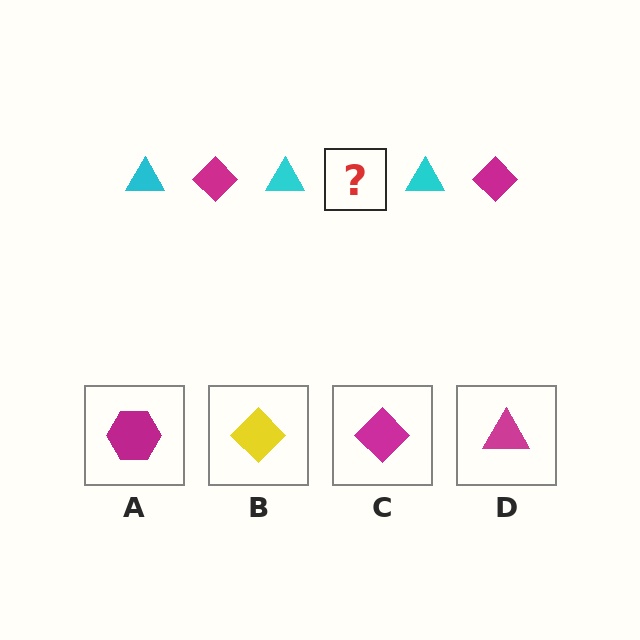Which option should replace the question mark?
Option C.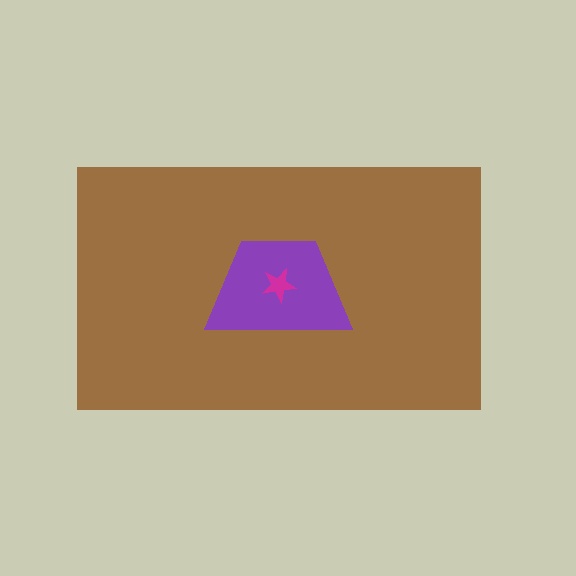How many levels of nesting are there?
3.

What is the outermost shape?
The brown rectangle.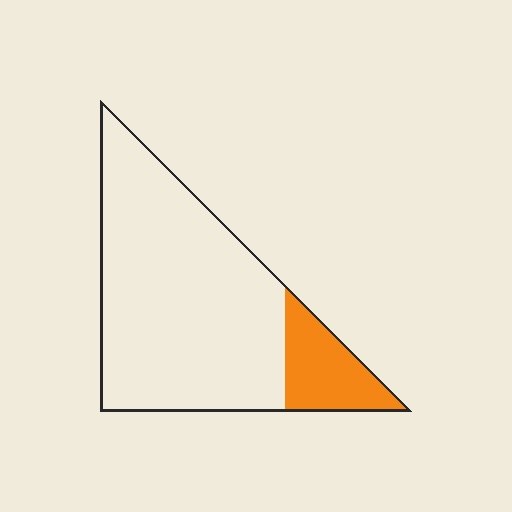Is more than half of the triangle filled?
No.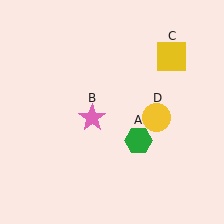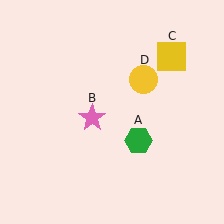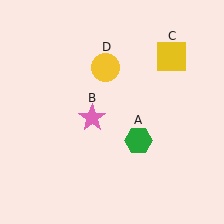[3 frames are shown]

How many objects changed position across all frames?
1 object changed position: yellow circle (object D).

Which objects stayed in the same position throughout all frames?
Green hexagon (object A) and pink star (object B) and yellow square (object C) remained stationary.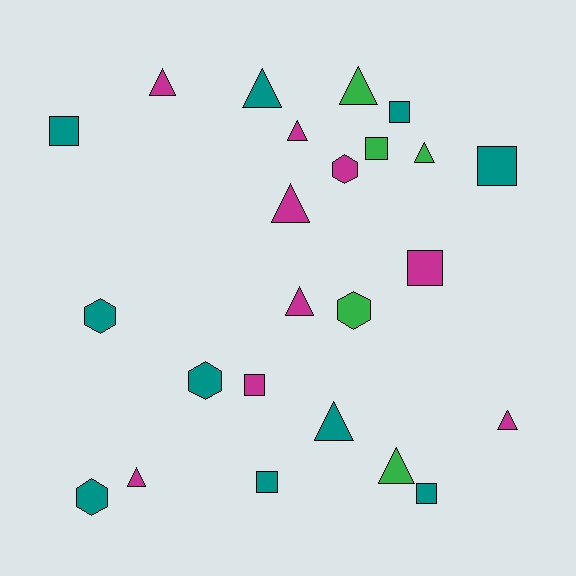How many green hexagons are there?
There is 1 green hexagon.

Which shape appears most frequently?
Triangle, with 11 objects.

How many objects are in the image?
There are 24 objects.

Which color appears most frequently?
Teal, with 10 objects.